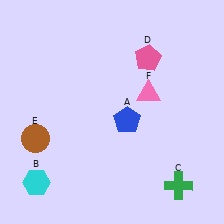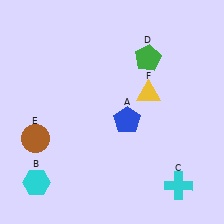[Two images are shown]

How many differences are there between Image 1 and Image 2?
There are 3 differences between the two images.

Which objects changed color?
C changed from green to cyan. D changed from pink to green. F changed from pink to yellow.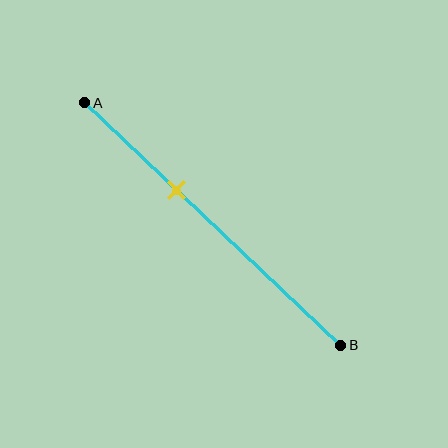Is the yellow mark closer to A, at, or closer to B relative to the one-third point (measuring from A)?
The yellow mark is approximately at the one-third point of segment AB.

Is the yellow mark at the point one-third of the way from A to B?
Yes, the mark is approximately at the one-third point.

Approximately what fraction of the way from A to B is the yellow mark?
The yellow mark is approximately 35% of the way from A to B.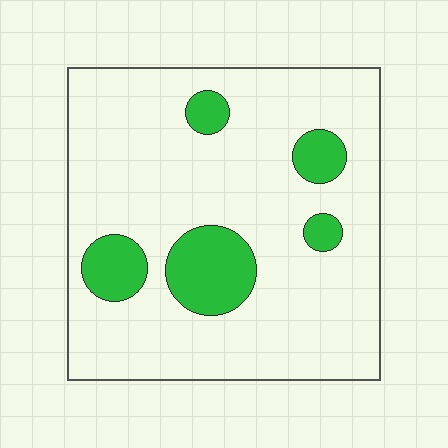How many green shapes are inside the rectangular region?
5.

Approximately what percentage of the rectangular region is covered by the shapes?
Approximately 15%.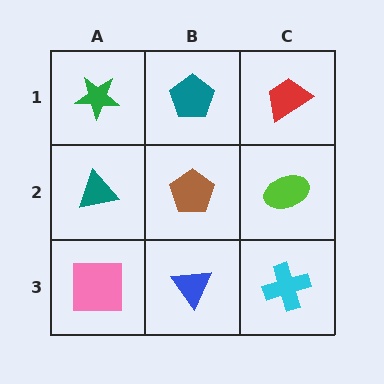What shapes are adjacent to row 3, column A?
A teal triangle (row 2, column A), a blue triangle (row 3, column B).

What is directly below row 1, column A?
A teal triangle.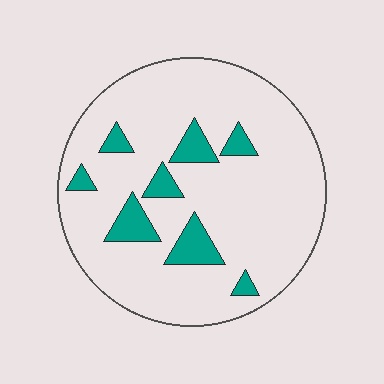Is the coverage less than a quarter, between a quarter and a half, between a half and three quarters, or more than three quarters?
Less than a quarter.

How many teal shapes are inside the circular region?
8.